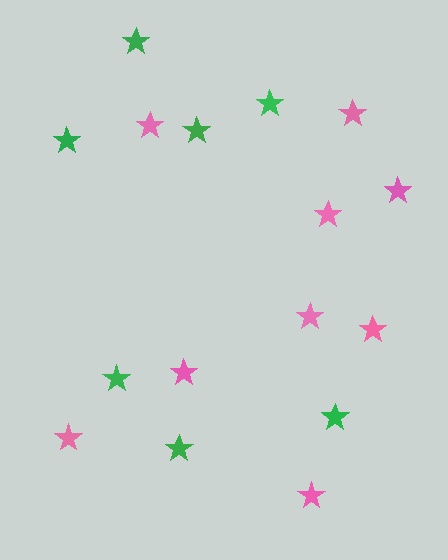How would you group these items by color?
There are 2 groups: one group of pink stars (9) and one group of green stars (7).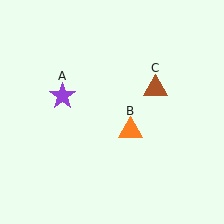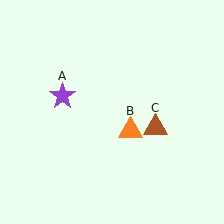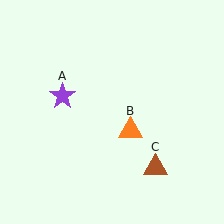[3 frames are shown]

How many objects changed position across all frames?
1 object changed position: brown triangle (object C).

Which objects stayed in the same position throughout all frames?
Purple star (object A) and orange triangle (object B) remained stationary.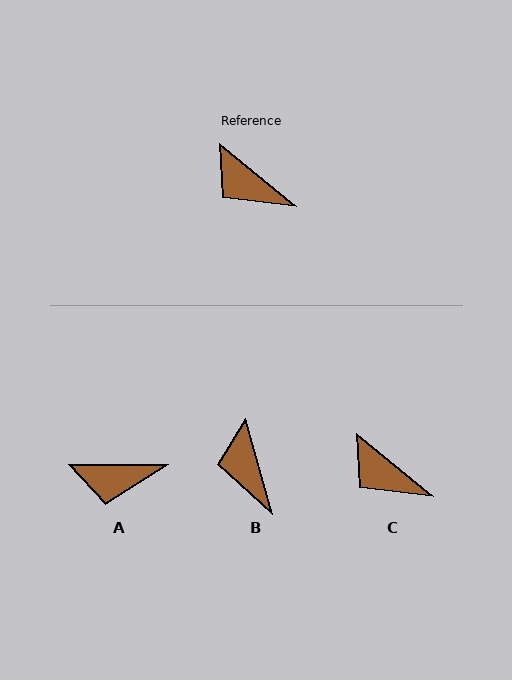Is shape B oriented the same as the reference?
No, it is off by about 35 degrees.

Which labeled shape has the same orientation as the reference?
C.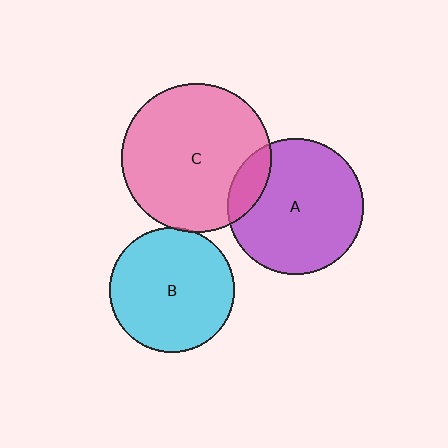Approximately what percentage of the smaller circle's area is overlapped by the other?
Approximately 15%.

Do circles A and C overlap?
Yes.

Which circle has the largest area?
Circle C (pink).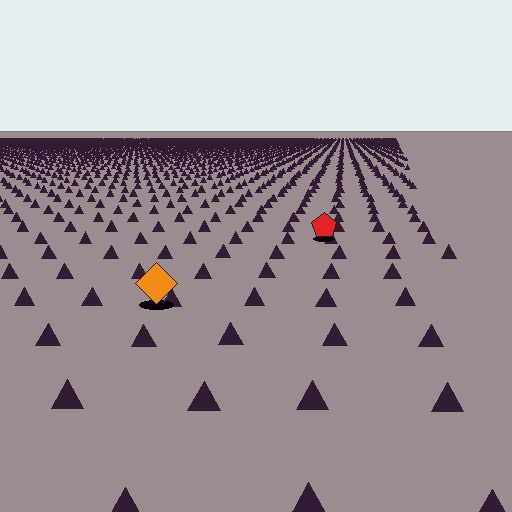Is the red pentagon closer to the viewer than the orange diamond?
No. The orange diamond is closer — you can tell from the texture gradient: the ground texture is coarser near it.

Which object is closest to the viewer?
The orange diamond is closest. The texture marks near it are larger and more spread out.